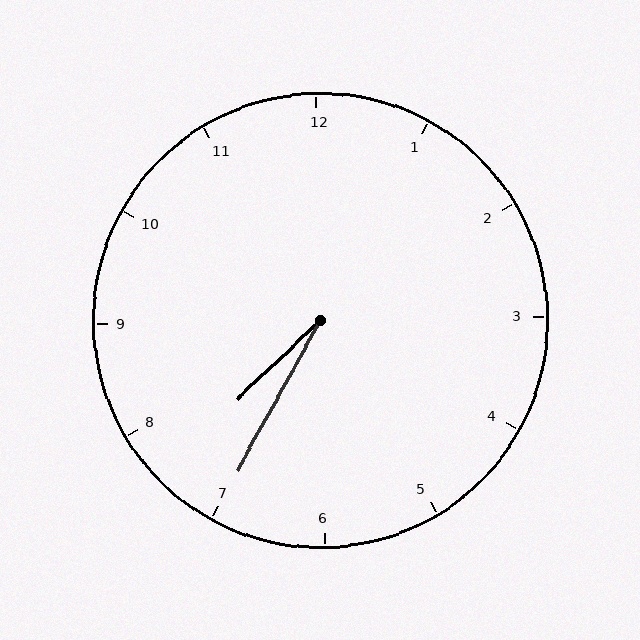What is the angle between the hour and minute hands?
Approximately 18 degrees.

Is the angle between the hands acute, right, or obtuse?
It is acute.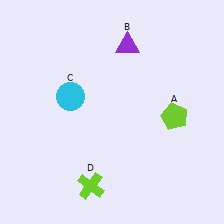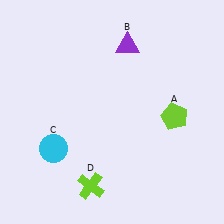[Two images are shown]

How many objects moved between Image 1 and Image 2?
1 object moved between the two images.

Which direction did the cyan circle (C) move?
The cyan circle (C) moved down.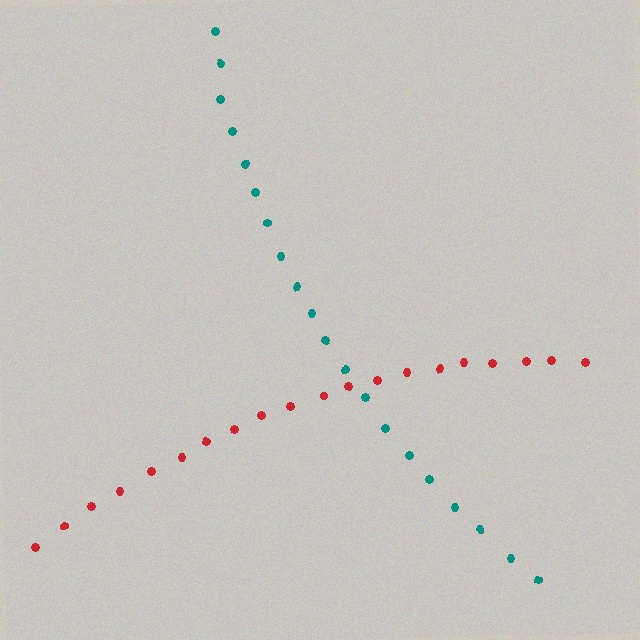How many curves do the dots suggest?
There are 2 distinct paths.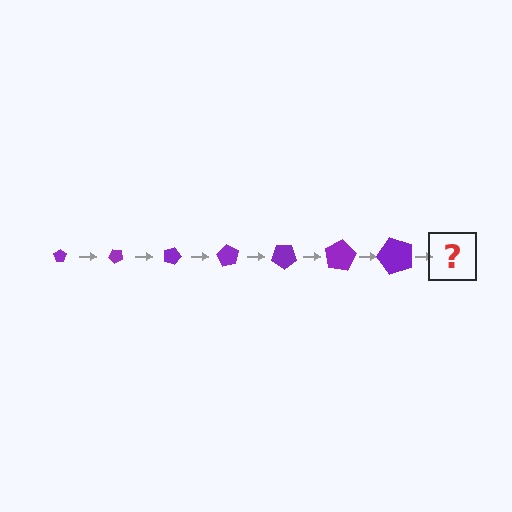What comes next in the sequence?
The next element should be a pentagon, larger than the previous one and rotated 315 degrees from the start.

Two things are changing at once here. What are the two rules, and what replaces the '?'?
The two rules are that the pentagon grows larger each step and it rotates 45 degrees each step. The '?' should be a pentagon, larger than the previous one and rotated 315 degrees from the start.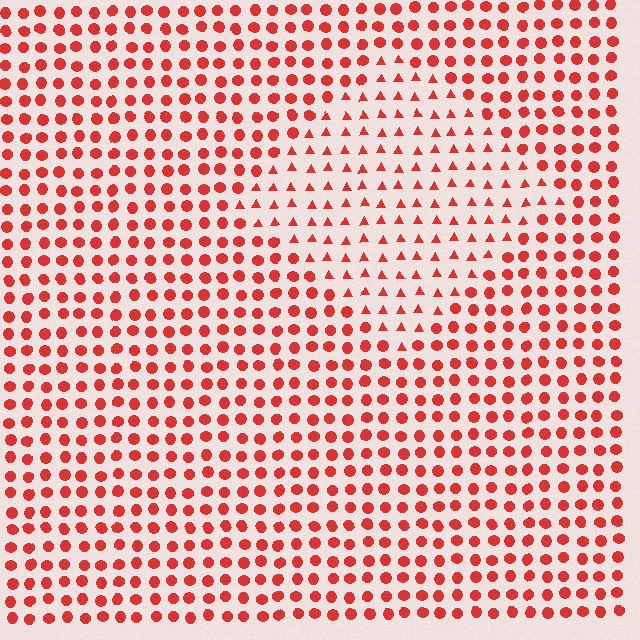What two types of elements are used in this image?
The image uses triangles inside the diamond region and circles outside it.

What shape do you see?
I see a diamond.